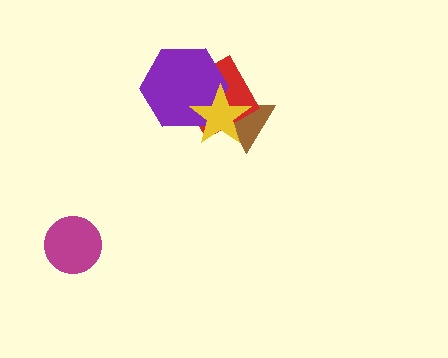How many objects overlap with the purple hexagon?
2 objects overlap with the purple hexagon.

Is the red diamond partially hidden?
Yes, it is partially covered by another shape.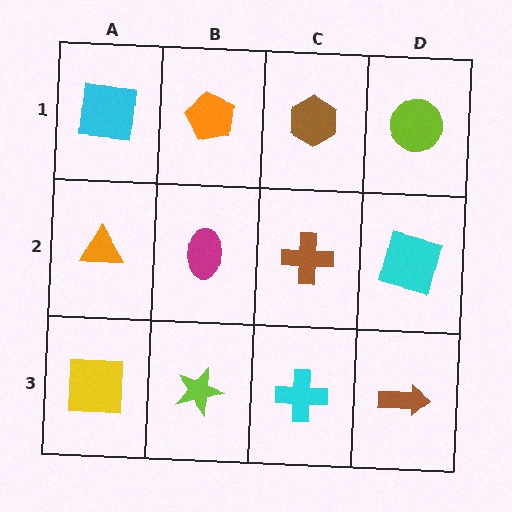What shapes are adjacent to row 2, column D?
A lime circle (row 1, column D), a brown arrow (row 3, column D), a brown cross (row 2, column C).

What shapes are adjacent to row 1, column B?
A magenta ellipse (row 2, column B), a cyan square (row 1, column A), a brown hexagon (row 1, column C).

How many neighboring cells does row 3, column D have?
2.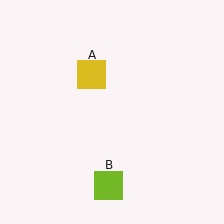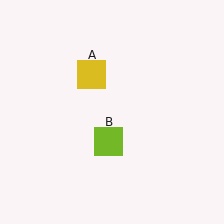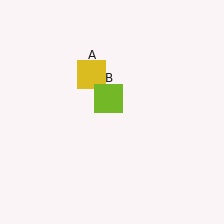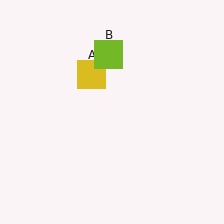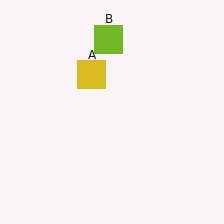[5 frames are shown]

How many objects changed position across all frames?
1 object changed position: lime square (object B).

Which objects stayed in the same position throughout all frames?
Yellow square (object A) remained stationary.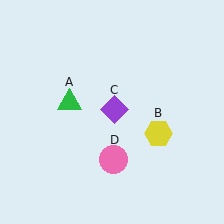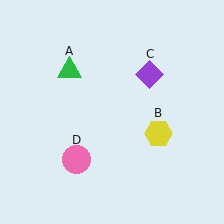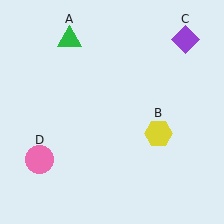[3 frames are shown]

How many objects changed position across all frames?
3 objects changed position: green triangle (object A), purple diamond (object C), pink circle (object D).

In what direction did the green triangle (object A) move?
The green triangle (object A) moved up.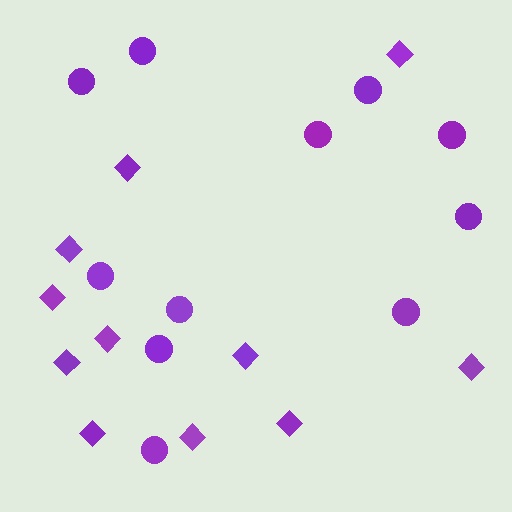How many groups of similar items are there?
There are 2 groups: one group of circles (11) and one group of diamonds (11).